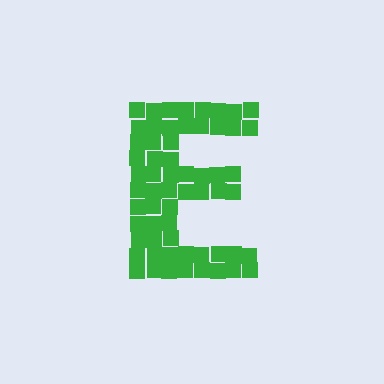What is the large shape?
The large shape is the letter E.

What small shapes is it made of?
It is made of small squares.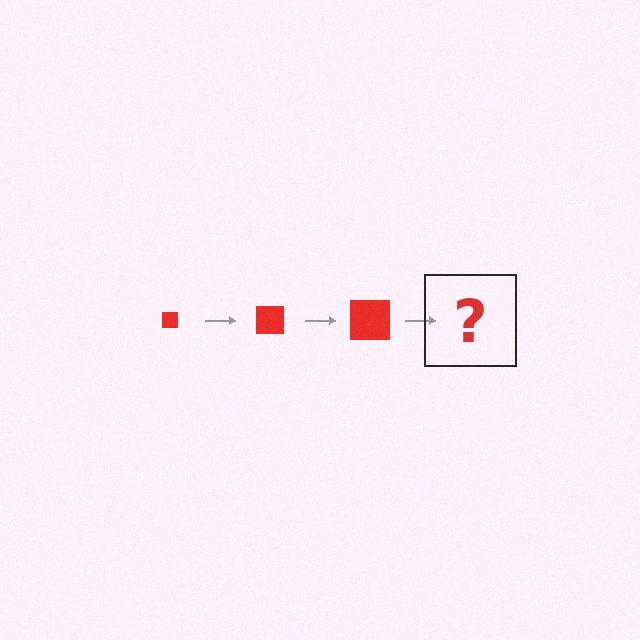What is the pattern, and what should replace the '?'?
The pattern is that the square gets progressively larger each step. The '?' should be a red square, larger than the previous one.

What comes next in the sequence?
The next element should be a red square, larger than the previous one.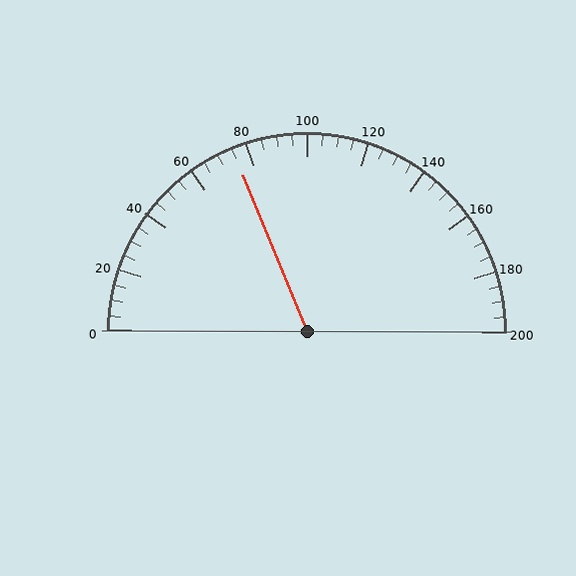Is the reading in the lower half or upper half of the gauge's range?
The reading is in the lower half of the range (0 to 200).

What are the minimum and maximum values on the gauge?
The gauge ranges from 0 to 200.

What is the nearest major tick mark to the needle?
The nearest major tick mark is 80.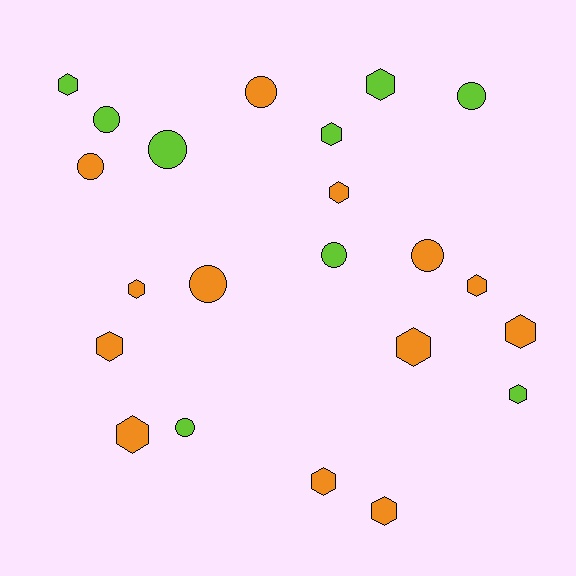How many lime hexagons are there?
There are 4 lime hexagons.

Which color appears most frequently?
Orange, with 13 objects.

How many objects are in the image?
There are 22 objects.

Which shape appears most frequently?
Hexagon, with 13 objects.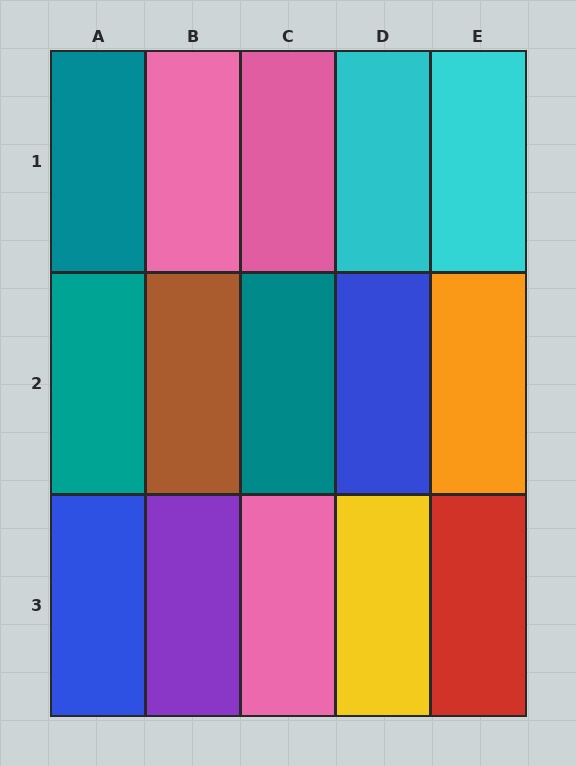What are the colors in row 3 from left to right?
Blue, purple, pink, yellow, red.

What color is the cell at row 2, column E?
Orange.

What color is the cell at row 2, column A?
Teal.